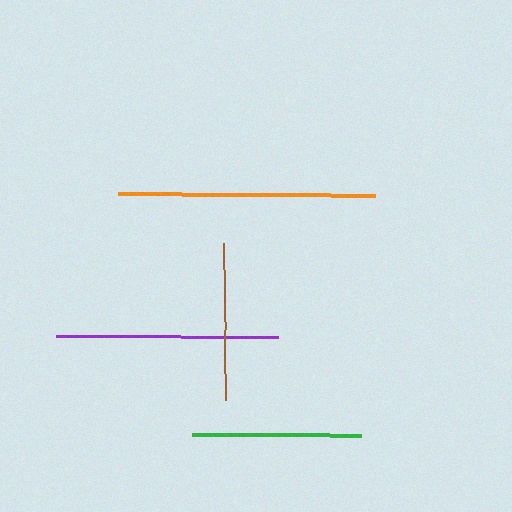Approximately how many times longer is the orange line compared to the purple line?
The orange line is approximately 1.2 times the length of the purple line.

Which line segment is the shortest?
The brown line is the shortest at approximately 157 pixels.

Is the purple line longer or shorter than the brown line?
The purple line is longer than the brown line.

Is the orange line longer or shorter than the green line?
The orange line is longer than the green line.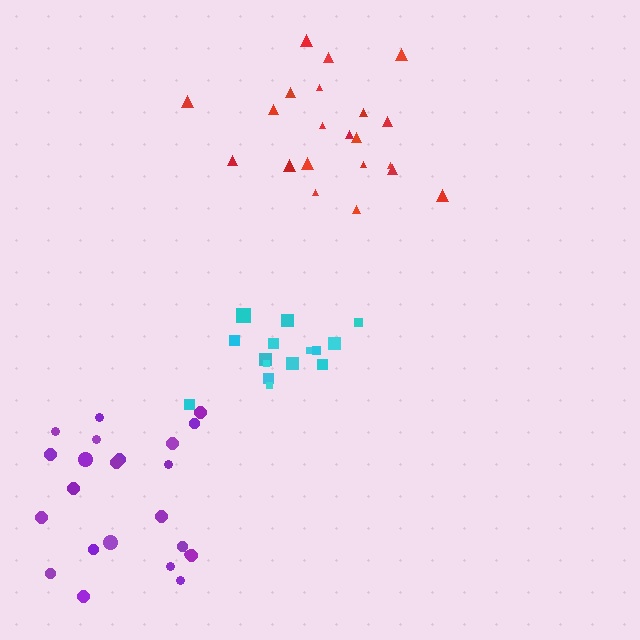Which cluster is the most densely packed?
Cyan.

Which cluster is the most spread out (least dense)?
Purple.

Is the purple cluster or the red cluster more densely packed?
Red.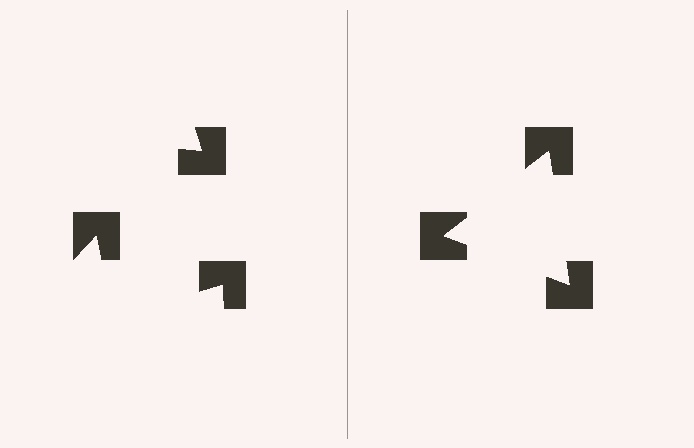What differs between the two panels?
The notched squares are positioned identically on both sides; only the wedge orientations differ. On the right they align to a triangle; on the left they are misaligned.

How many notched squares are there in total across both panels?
6 — 3 on each side.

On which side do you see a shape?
An illusory triangle appears on the right side. On the left side the wedge cuts are rotated, so no coherent shape forms.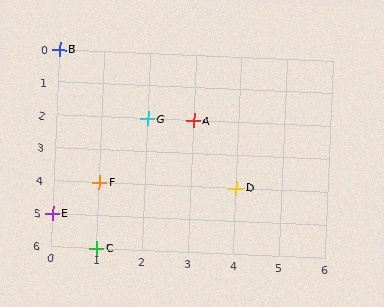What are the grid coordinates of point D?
Point D is at grid coordinates (4, 4).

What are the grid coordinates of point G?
Point G is at grid coordinates (2, 2).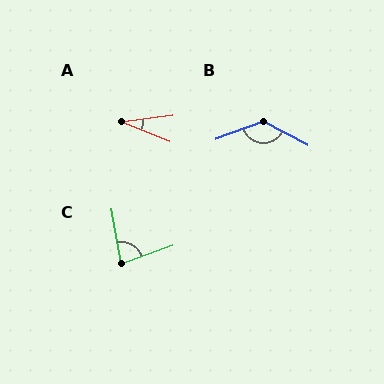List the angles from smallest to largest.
A (29°), C (80°), B (131°).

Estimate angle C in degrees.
Approximately 80 degrees.